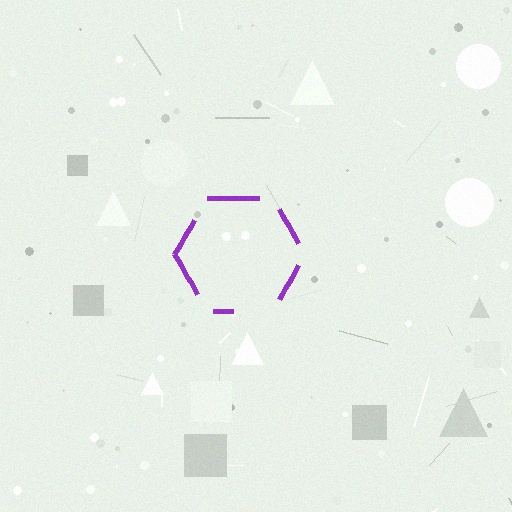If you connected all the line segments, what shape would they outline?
They would outline a hexagon.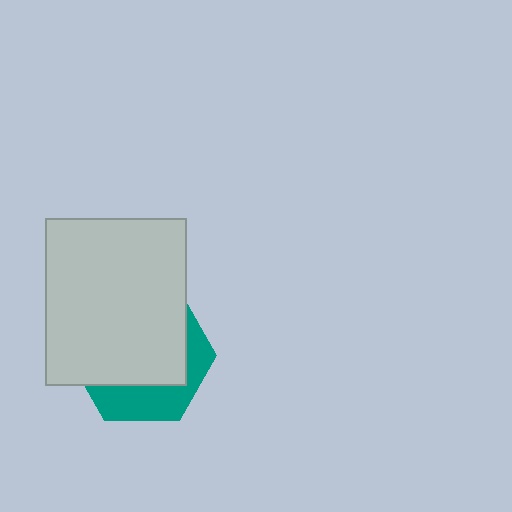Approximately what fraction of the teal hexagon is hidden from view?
Roughly 68% of the teal hexagon is hidden behind the light gray rectangle.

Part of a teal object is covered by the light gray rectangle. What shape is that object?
It is a hexagon.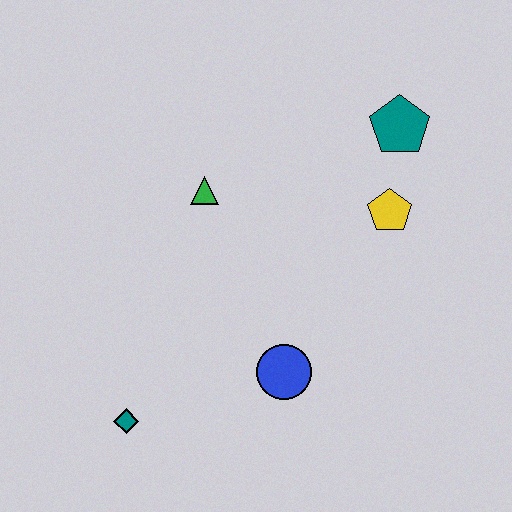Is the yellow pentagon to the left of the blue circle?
No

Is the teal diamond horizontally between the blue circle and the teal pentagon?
No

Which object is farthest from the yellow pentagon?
The teal diamond is farthest from the yellow pentagon.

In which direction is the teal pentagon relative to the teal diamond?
The teal pentagon is above the teal diamond.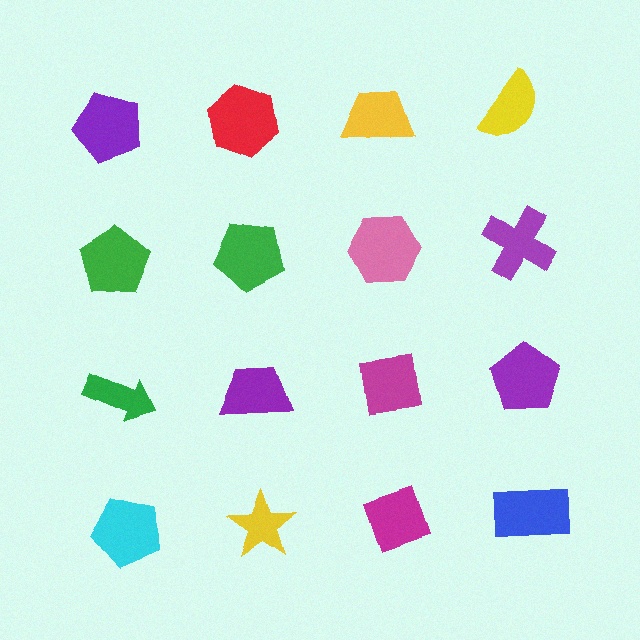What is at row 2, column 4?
A purple cross.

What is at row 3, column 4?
A purple pentagon.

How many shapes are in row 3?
4 shapes.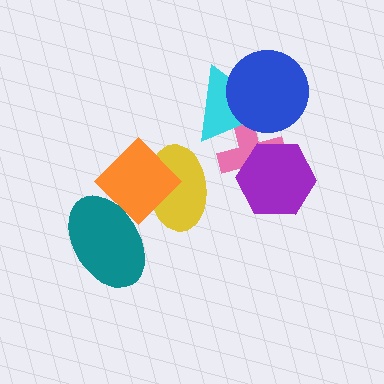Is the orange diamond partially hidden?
Yes, it is partially covered by another shape.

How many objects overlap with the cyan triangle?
2 objects overlap with the cyan triangle.